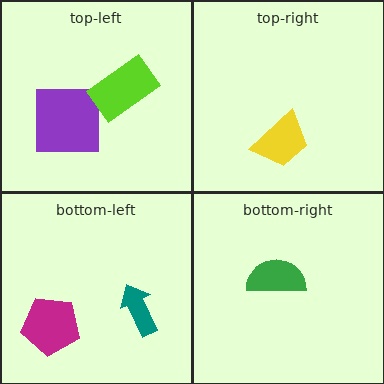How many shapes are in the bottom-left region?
2.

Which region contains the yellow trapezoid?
The top-right region.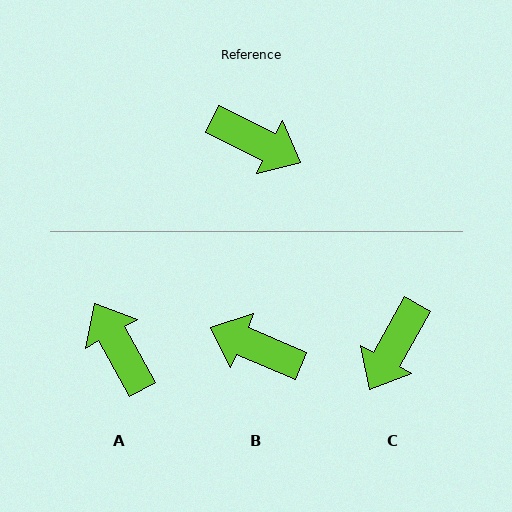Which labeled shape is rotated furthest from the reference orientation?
B, about 177 degrees away.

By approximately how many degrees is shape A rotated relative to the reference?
Approximately 145 degrees counter-clockwise.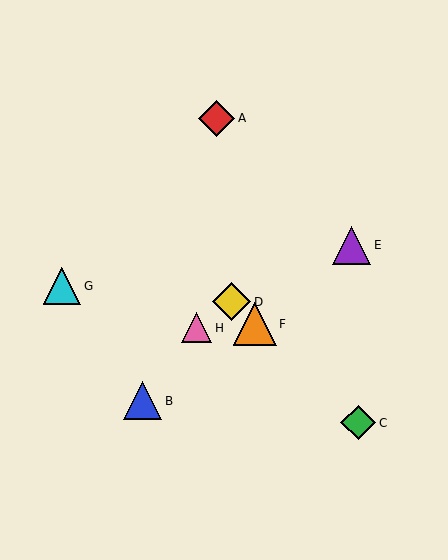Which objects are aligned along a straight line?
Objects C, D, F are aligned along a straight line.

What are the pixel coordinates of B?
Object B is at (143, 401).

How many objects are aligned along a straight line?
3 objects (C, D, F) are aligned along a straight line.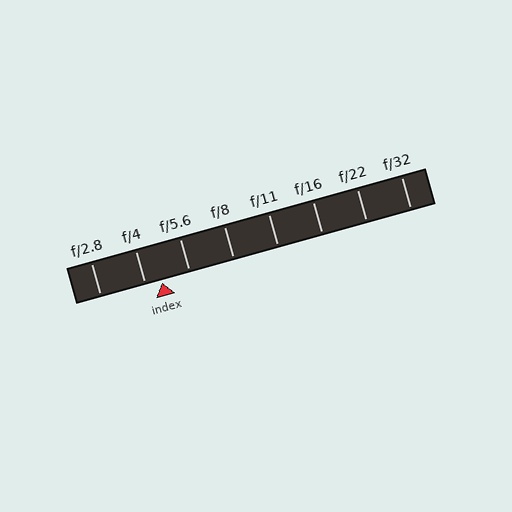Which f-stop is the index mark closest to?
The index mark is closest to f/4.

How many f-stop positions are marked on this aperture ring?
There are 8 f-stop positions marked.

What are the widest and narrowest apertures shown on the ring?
The widest aperture shown is f/2.8 and the narrowest is f/32.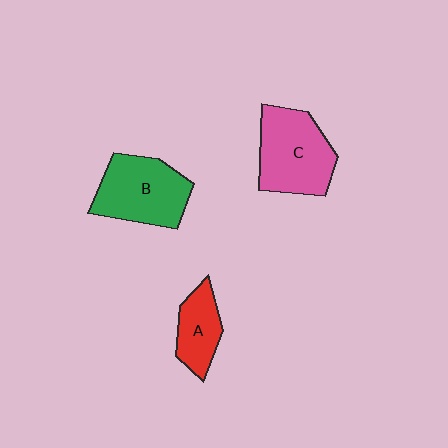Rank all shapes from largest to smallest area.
From largest to smallest: C (pink), B (green), A (red).